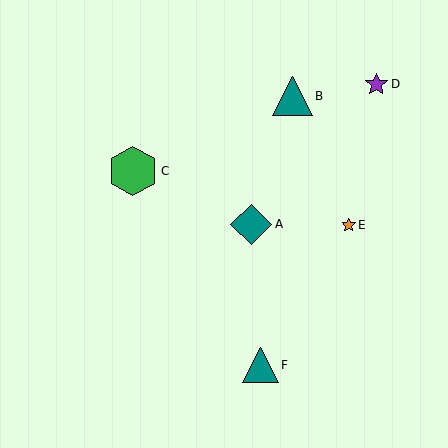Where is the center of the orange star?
The center of the orange star is at (349, 225).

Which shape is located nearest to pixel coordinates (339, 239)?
The orange star (labeled E) at (349, 225) is nearest to that location.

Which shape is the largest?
The green hexagon (labeled C) is the largest.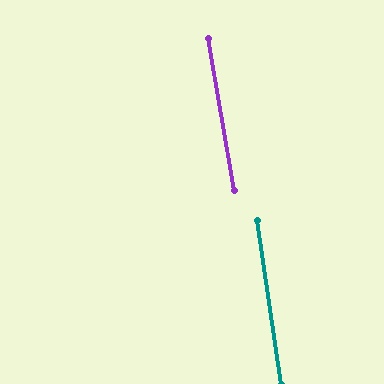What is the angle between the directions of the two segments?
Approximately 2 degrees.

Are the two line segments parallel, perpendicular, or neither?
Parallel — their directions differ by only 1.6°.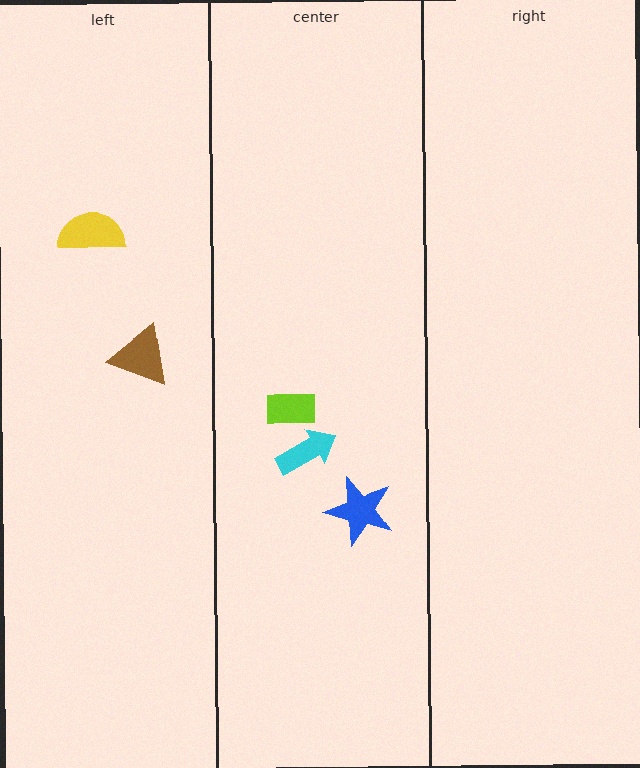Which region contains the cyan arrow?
The center region.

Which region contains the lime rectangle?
The center region.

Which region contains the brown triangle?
The left region.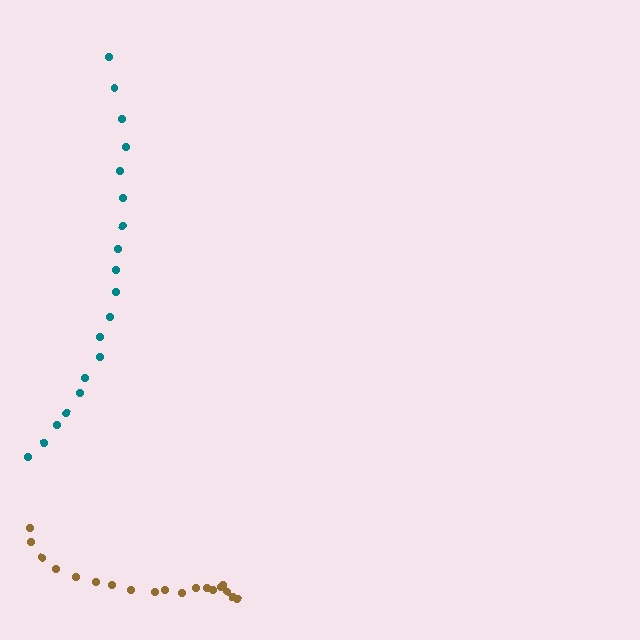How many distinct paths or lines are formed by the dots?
There are 2 distinct paths.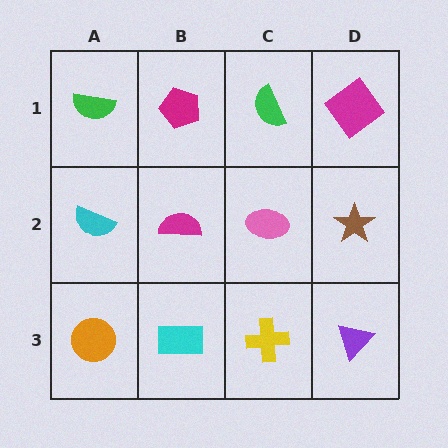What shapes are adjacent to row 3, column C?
A pink ellipse (row 2, column C), a cyan rectangle (row 3, column B), a purple triangle (row 3, column D).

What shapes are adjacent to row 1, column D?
A brown star (row 2, column D), a green semicircle (row 1, column C).